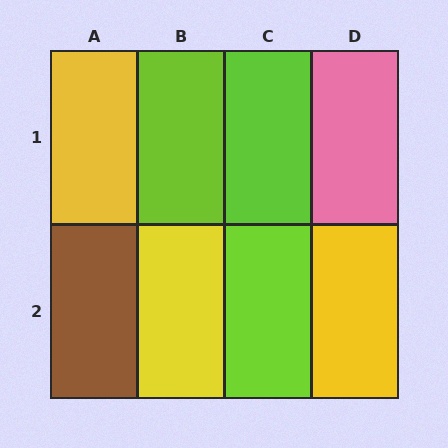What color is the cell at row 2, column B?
Yellow.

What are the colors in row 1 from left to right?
Yellow, lime, lime, pink.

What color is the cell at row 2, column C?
Lime.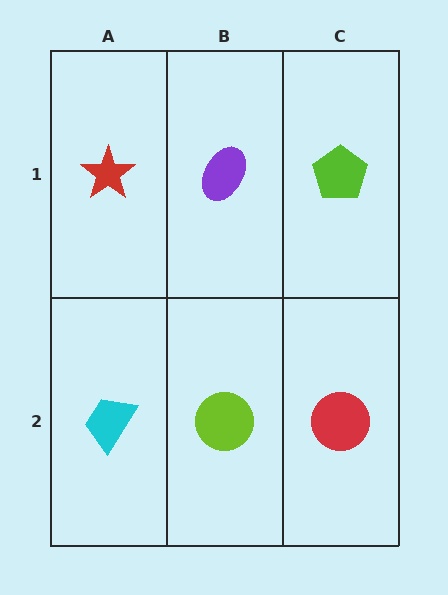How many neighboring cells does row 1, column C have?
2.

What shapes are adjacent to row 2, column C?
A lime pentagon (row 1, column C), a lime circle (row 2, column B).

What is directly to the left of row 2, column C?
A lime circle.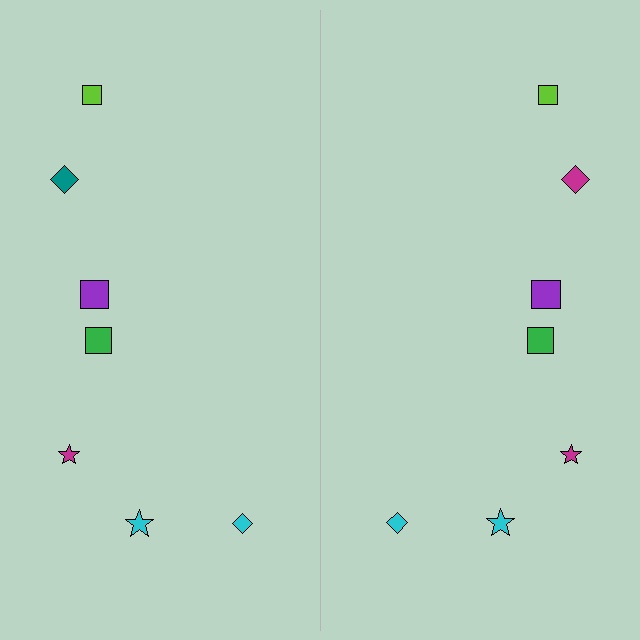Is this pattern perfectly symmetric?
No, the pattern is not perfectly symmetric. The magenta diamond on the right side breaks the symmetry — its mirror counterpart is teal.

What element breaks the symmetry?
The magenta diamond on the right side breaks the symmetry — its mirror counterpart is teal.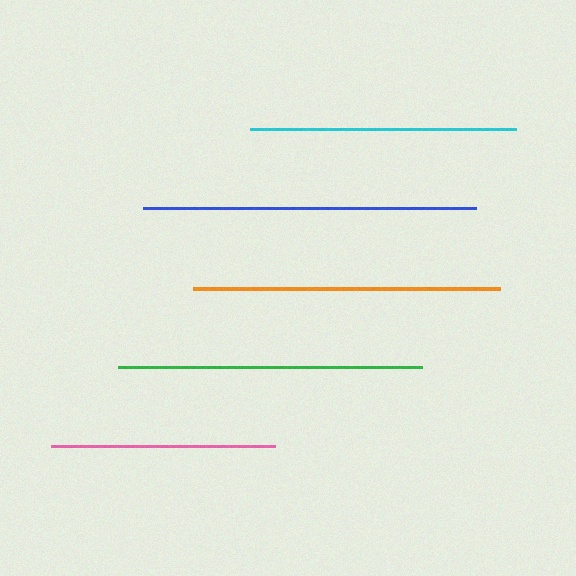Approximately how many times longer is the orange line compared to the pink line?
The orange line is approximately 1.4 times the length of the pink line.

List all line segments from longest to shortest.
From longest to shortest: blue, orange, green, cyan, pink.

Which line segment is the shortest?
The pink line is the shortest at approximately 224 pixels.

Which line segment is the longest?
The blue line is the longest at approximately 333 pixels.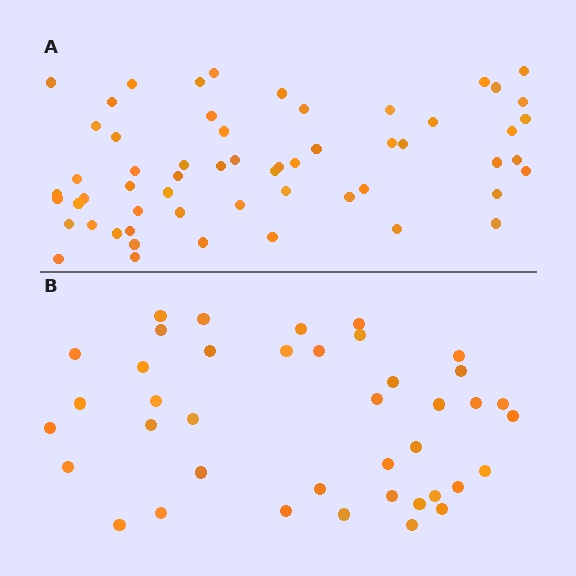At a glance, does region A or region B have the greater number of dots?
Region A (the top region) has more dots.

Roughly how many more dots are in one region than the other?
Region A has approximately 20 more dots than region B.